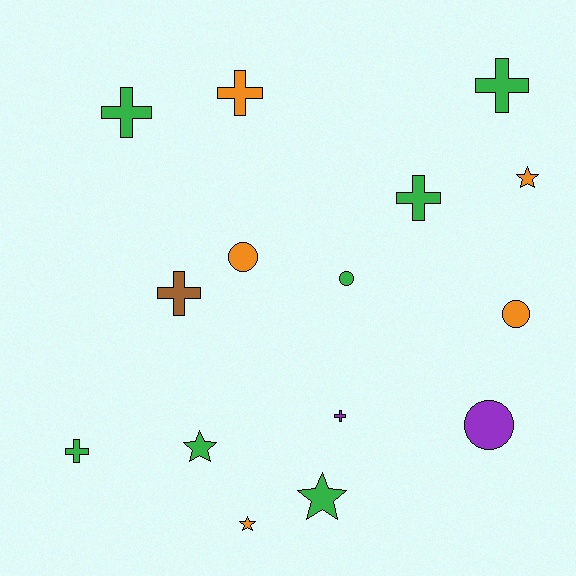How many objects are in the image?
There are 15 objects.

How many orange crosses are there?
There is 1 orange cross.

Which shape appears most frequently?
Cross, with 7 objects.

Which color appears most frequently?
Green, with 7 objects.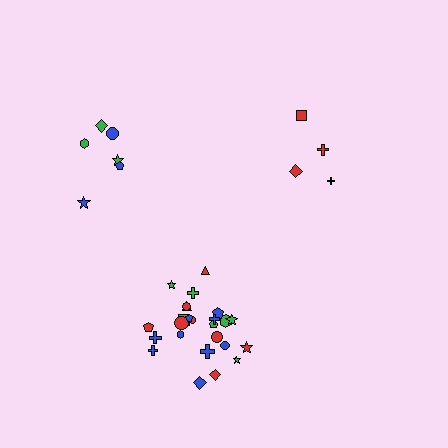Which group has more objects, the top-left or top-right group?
The top-left group.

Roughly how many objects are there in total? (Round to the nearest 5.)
Roughly 35 objects in total.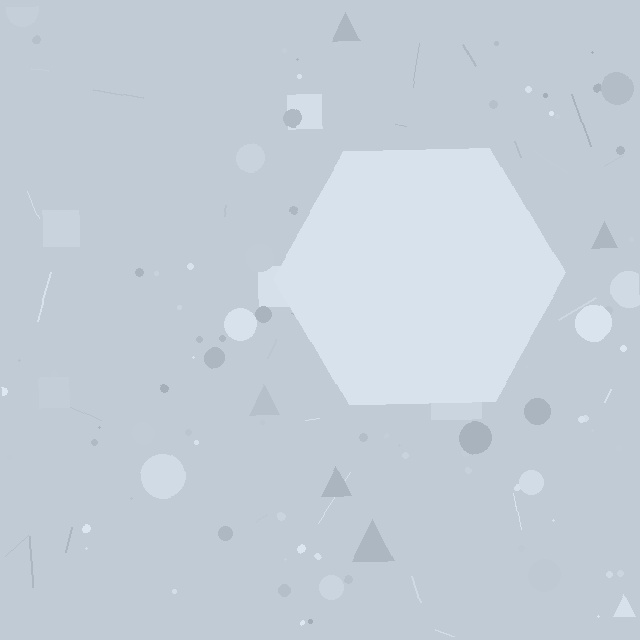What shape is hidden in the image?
A hexagon is hidden in the image.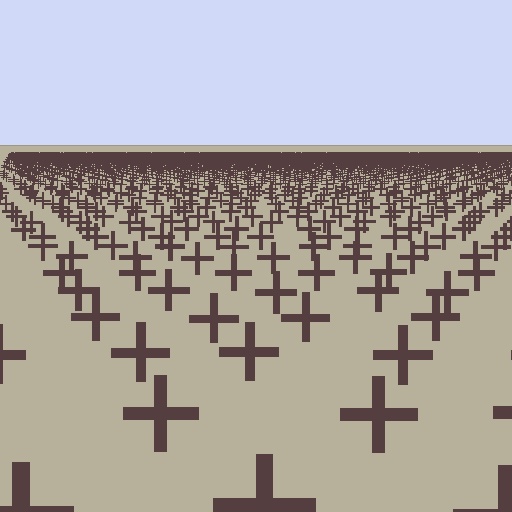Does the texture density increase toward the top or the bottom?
Density increases toward the top.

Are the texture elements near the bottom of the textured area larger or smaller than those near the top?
Larger. Near the bottom, elements are closer to the viewer and appear at a bigger on-screen size.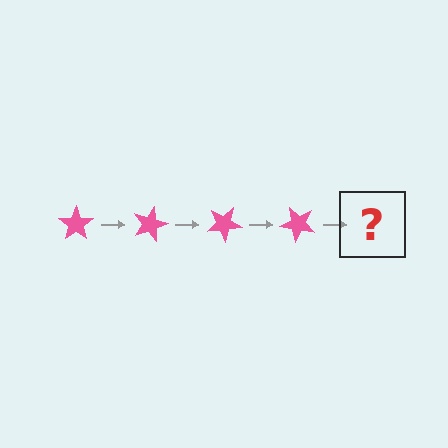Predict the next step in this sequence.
The next step is a pink star rotated 60 degrees.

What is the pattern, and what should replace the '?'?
The pattern is that the star rotates 15 degrees each step. The '?' should be a pink star rotated 60 degrees.